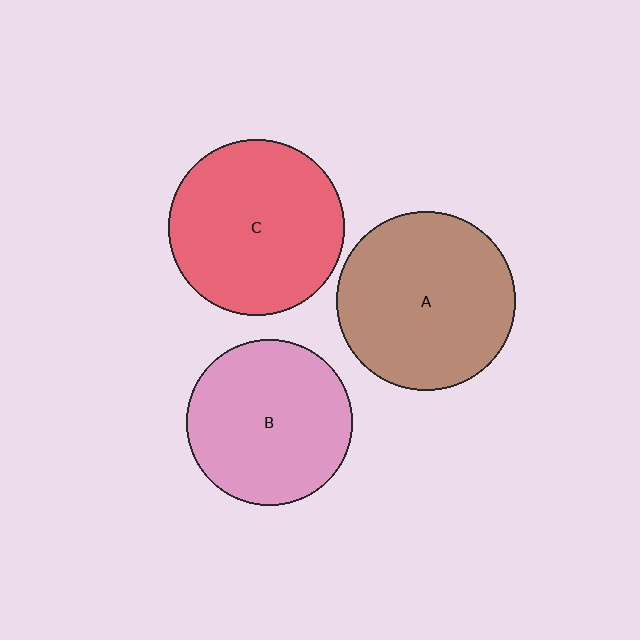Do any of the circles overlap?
No, none of the circles overlap.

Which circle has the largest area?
Circle A (brown).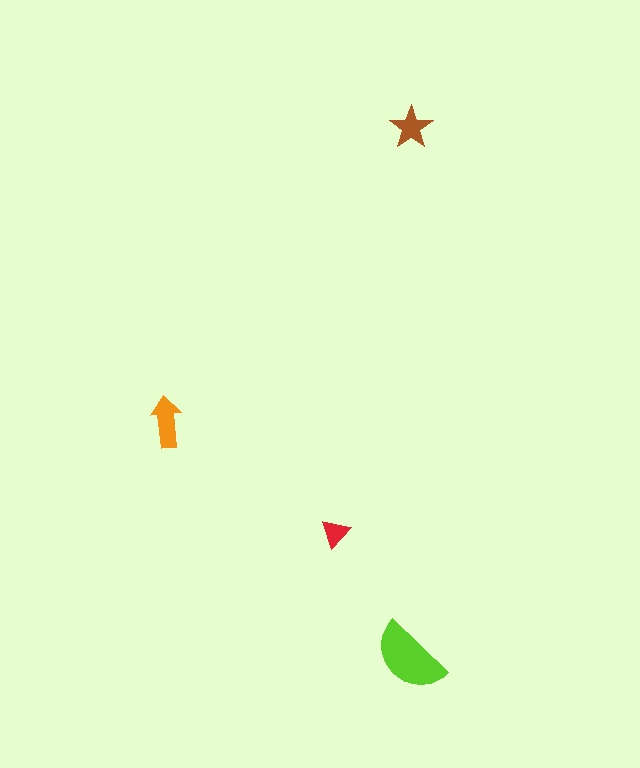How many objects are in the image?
There are 4 objects in the image.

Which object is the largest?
The lime semicircle.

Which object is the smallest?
The red triangle.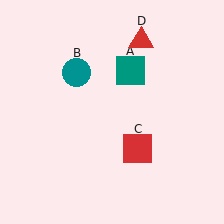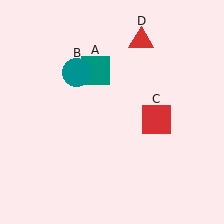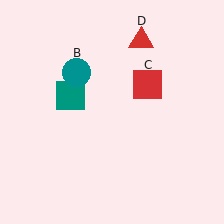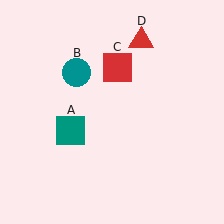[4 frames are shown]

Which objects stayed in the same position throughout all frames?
Teal circle (object B) and red triangle (object D) remained stationary.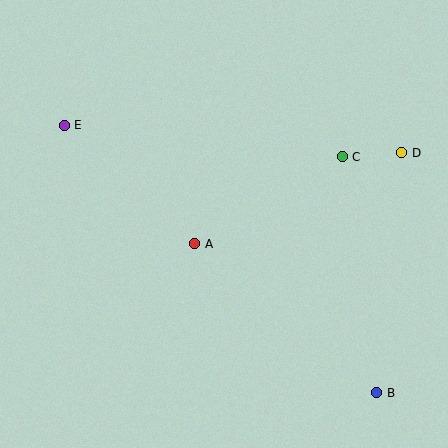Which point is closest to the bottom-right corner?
Point B is closest to the bottom-right corner.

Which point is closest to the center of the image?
Point A at (194, 243) is closest to the center.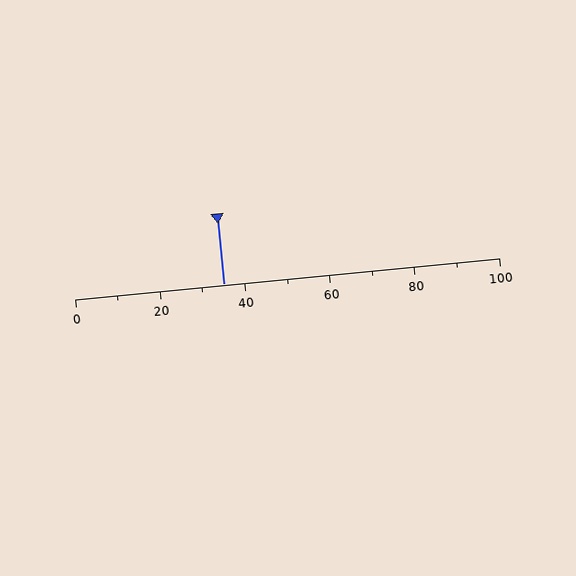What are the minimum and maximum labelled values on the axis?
The axis runs from 0 to 100.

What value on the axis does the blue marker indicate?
The marker indicates approximately 35.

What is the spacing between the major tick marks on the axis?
The major ticks are spaced 20 apart.